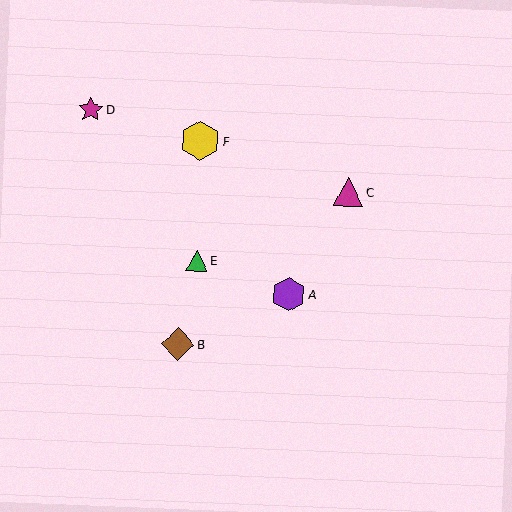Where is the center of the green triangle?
The center of the green triangle is at (197, 261).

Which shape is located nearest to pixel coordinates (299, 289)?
The purple hexagon (labeled A) at (289, 294) is nearest to that location.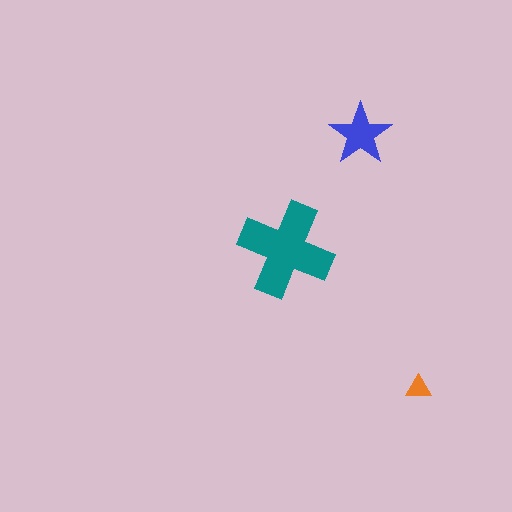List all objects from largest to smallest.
The teal cross, the blue star, the orange triangle.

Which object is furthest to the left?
The teal cross is leftmost.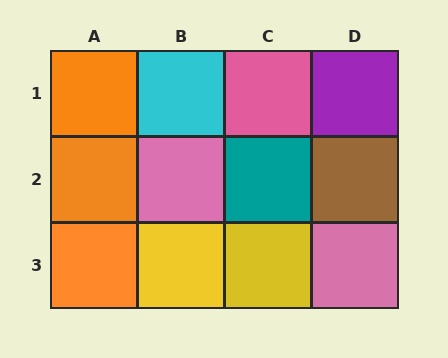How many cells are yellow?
2 cells are yellow.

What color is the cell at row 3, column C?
Yellow.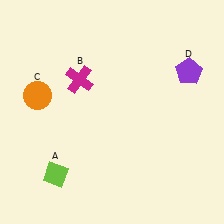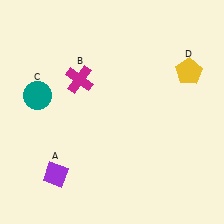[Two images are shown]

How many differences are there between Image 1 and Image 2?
There are 3 differences between the two images.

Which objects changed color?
A changed from lime to purple. C changed from orange to teal. D changed from purple to yellow.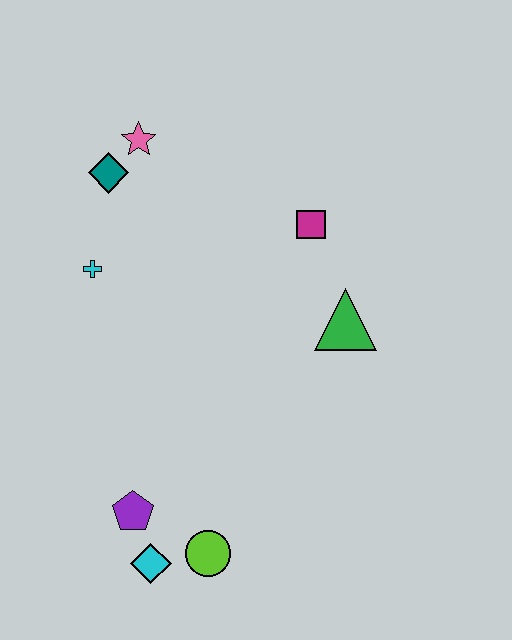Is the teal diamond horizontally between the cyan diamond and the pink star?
No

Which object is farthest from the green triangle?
The cyan diamond is farthest from the green triangle.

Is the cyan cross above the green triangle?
Yes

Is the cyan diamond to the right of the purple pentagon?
Yes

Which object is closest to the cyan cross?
The teal diamond is closest to the cyan cross.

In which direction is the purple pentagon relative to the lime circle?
The purple pentagon is to the left of the lime circle.